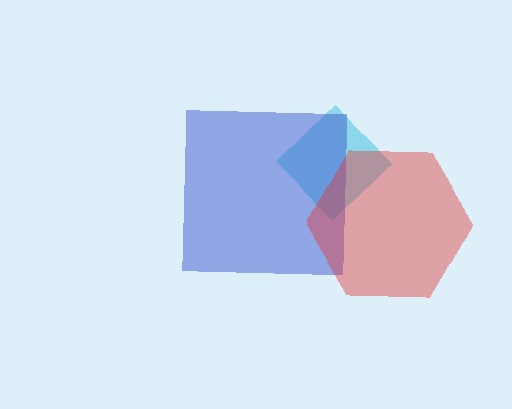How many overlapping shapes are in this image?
There are 3 overlapping shapes in the image.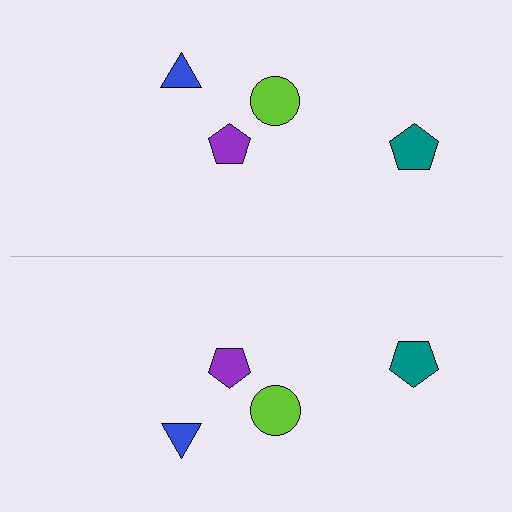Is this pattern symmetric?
Yes, this pattern has bilateral (reflection) symmetry.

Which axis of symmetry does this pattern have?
The pattern has a horizontal axis of symmetry running through the center of the image.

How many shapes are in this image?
There are 8 shapes in this image.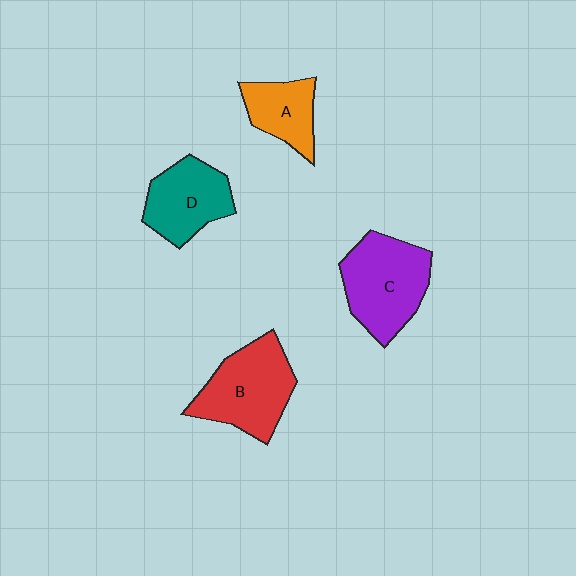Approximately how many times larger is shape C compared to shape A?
Approximately 1.7 times.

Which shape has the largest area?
Shape C (purple).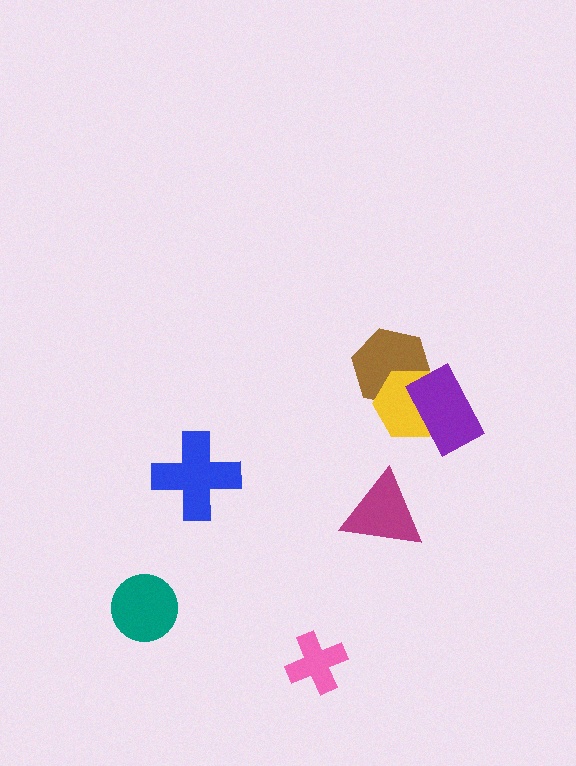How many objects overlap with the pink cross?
0 objects overlap with the pink cross.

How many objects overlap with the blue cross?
0 objects overlap with the blue cross.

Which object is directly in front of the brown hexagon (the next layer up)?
The yellow hexagon is directly in front of the brown hexagon.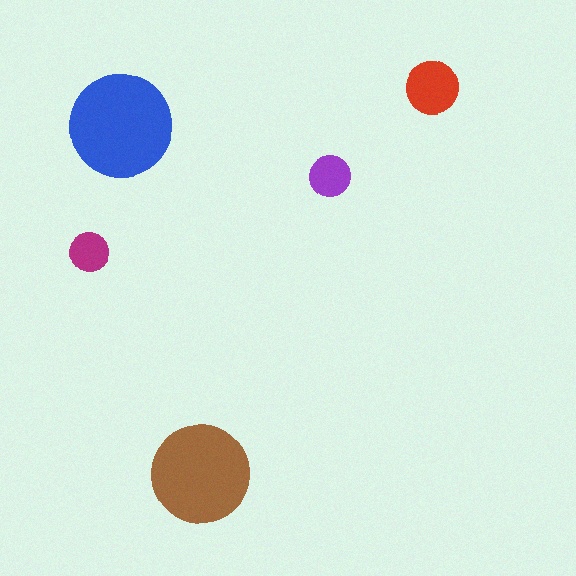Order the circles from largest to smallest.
the blue one, the brown one, the red one, the purple one, the magenta one.